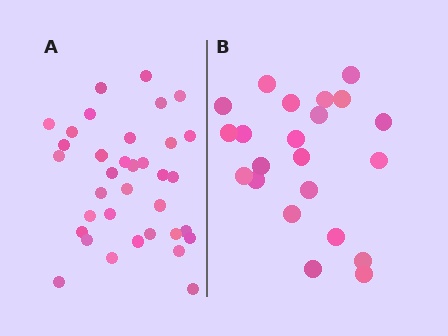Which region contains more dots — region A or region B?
Region A (the left region) has more dots.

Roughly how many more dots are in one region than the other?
Region A has approximately 15 more dots than region B.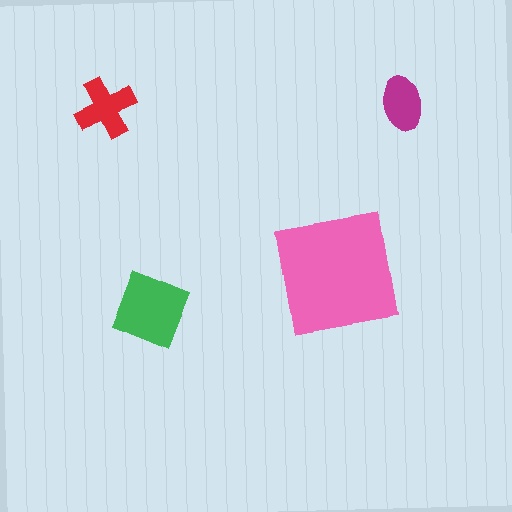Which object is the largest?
The pink square.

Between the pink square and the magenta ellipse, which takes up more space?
The pink square.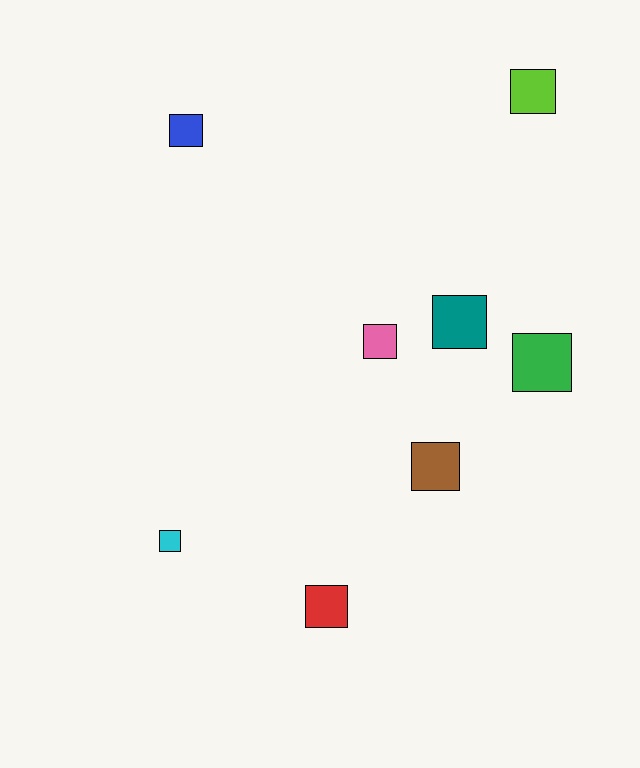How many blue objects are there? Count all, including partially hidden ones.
There is 1 blue object.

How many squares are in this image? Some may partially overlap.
There are 8 squares.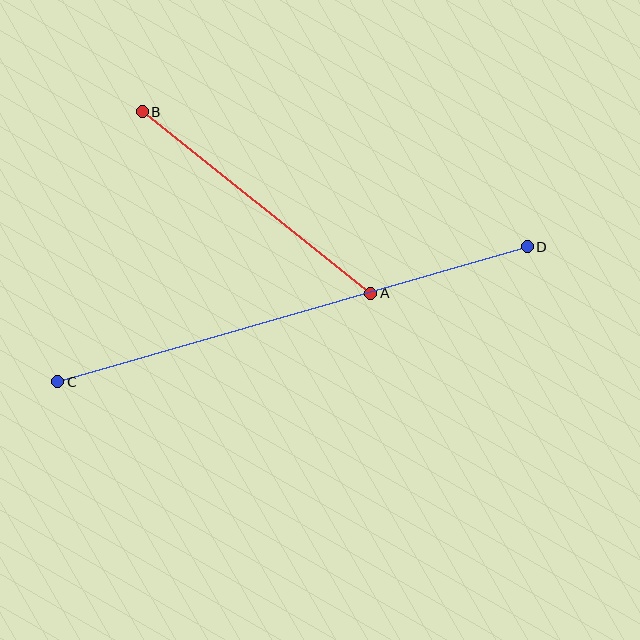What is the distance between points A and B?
The distance is approximately 292 pixels.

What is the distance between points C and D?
The distance is approximately 489 pixels.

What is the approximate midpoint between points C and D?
The midpoint is at approximately (293, 314) pixels.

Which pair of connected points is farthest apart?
Points C and D are farthest apart.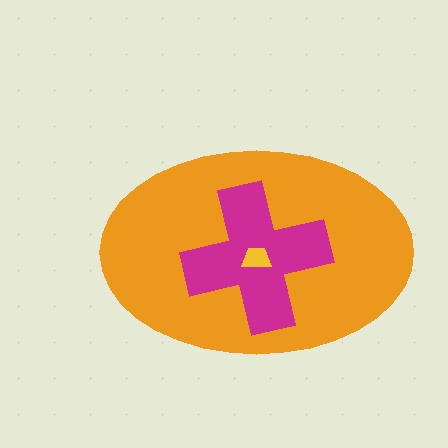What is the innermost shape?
The yellow trapezoid.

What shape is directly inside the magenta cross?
The yellow trapezoid.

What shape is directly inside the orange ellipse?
The magenta cross.